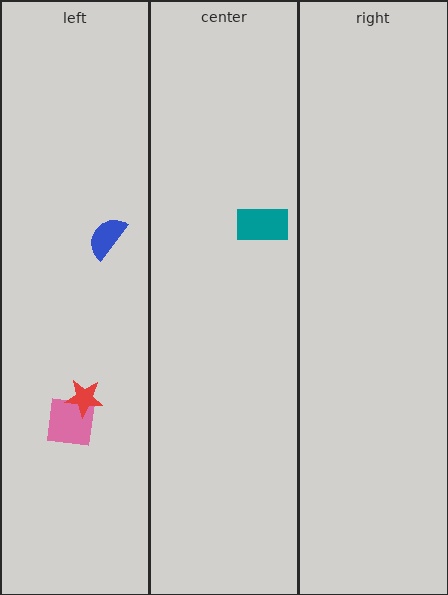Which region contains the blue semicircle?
The left region.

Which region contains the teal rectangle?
The center region.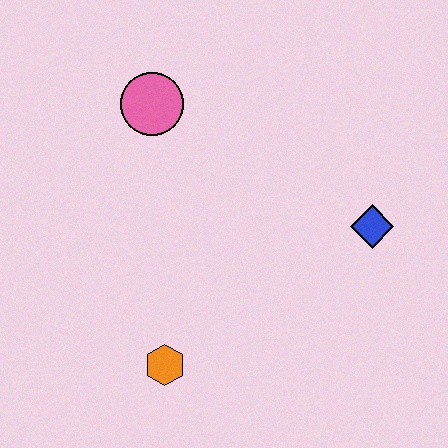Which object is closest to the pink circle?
The blue diamond is closest to the pink circle.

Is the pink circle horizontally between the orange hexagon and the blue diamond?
No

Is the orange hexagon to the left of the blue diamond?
Yes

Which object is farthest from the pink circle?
The orange hexagon is farthest from the pink circle.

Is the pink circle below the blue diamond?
No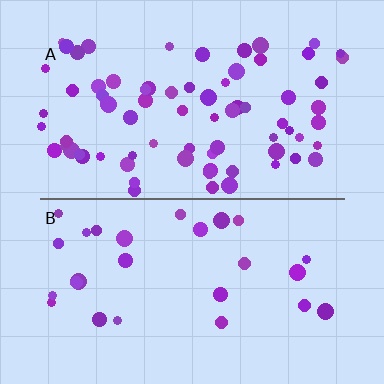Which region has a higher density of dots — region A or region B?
A (the top).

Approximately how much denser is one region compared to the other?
Approximately 2.7× — region A over region B.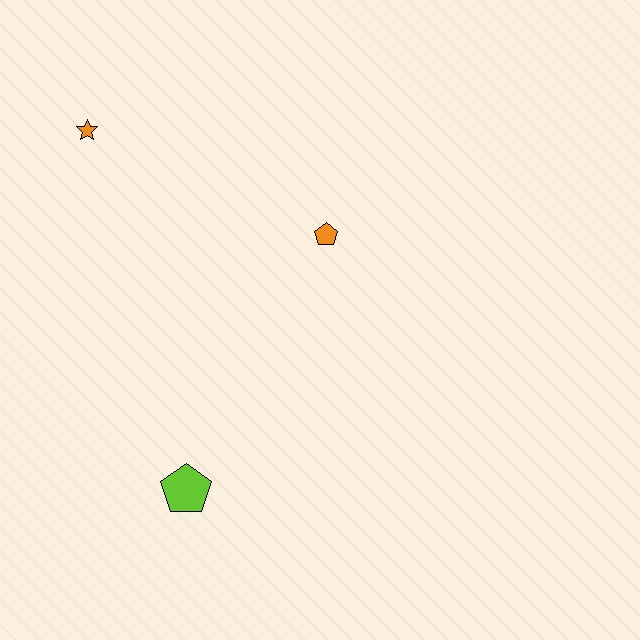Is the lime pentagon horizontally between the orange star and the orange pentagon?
Yes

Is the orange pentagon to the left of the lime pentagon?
No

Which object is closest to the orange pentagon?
The orange star is closest to the orange pentagon.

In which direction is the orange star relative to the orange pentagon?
The orange star is to the left of the orange pentagon.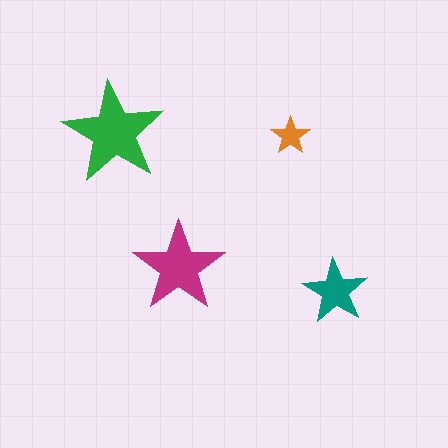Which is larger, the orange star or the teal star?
The teal one.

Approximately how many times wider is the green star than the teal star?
About 1.5 times wider.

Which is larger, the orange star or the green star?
The green one.